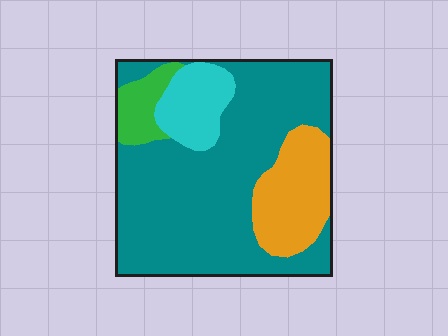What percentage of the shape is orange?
Orange takes up about one sixth (1/6) of the shape.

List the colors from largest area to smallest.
From largest to smallest: teal, orange, cyan, green.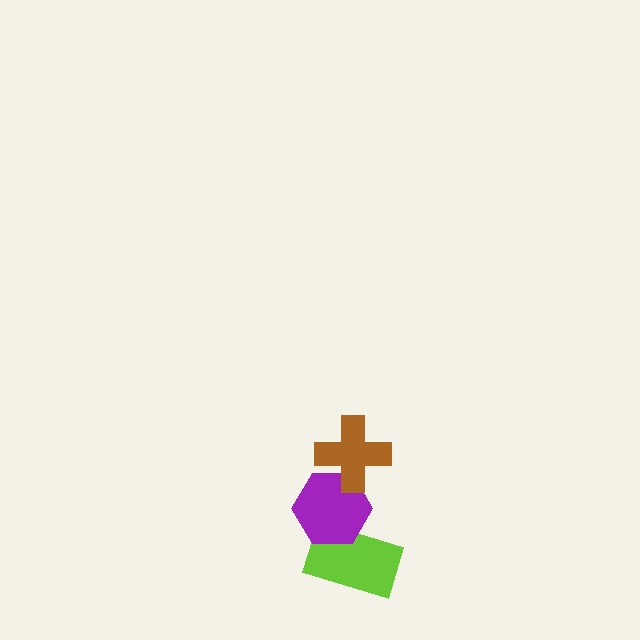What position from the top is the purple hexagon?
The purple hexagon is 2nd from the top.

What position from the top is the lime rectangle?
The lime rectangle is 3rd from the top.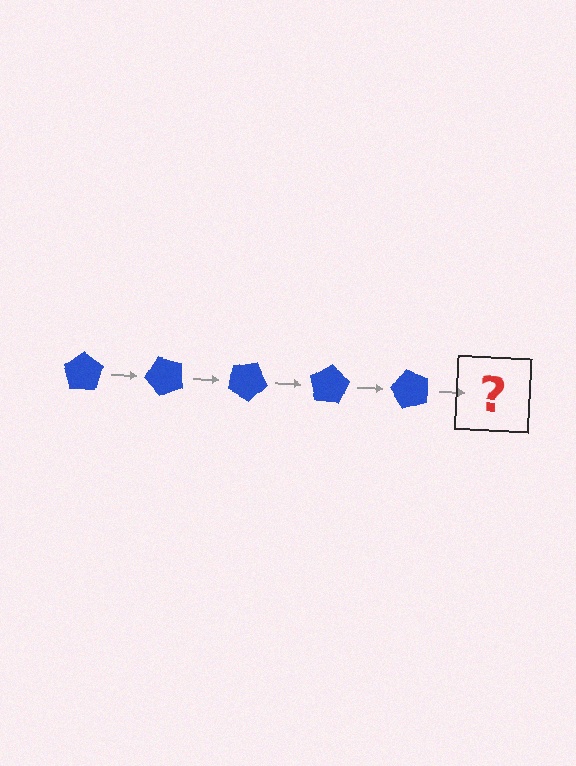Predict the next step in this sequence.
The next step is a blue pentagon rotated 250 degrees.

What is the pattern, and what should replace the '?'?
The pattern is that the pentagon rotates 50 degrees each step. The '?' should be a blue pentagon rotated 250 degrees.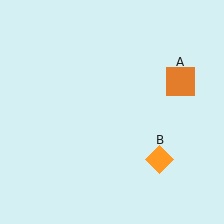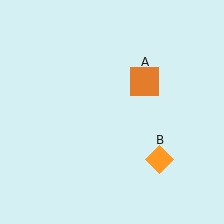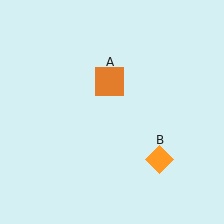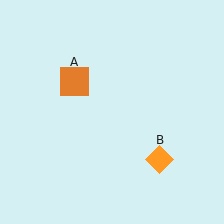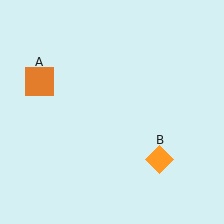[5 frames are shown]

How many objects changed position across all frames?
1 object changed position: orange square (object A).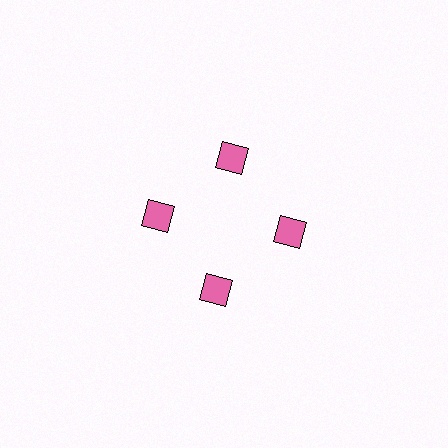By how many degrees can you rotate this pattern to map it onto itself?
The pattern maps onto itself every 90 degrees of rotation.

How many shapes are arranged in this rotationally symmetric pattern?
There are 4 shapes, arranged in 4 groups of 1.